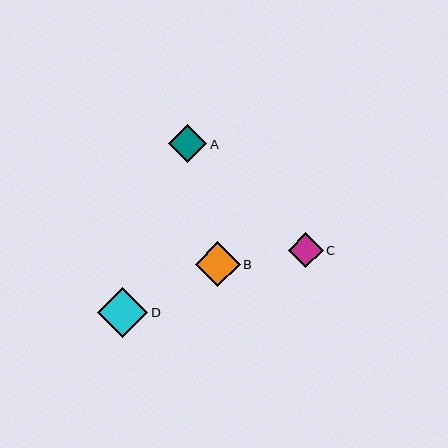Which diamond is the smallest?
Diamond C is the smallest with a size of approximately 35 pixels.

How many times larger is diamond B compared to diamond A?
Diamond B is approximately 1.2 times the size of diamond A.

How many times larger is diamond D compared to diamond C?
Diamond D is approximately 1.4 times the size of diamond C.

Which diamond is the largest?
Diamond D is the largest with a size of approximately 50 pixels.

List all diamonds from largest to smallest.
From largest to smallest: D, B, A, C.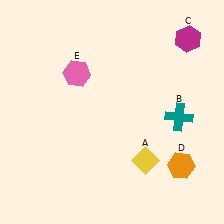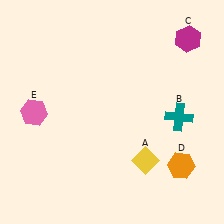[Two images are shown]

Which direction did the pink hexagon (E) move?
The pink hexagon (E) moved left.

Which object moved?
The pink hexagon (E) moved left.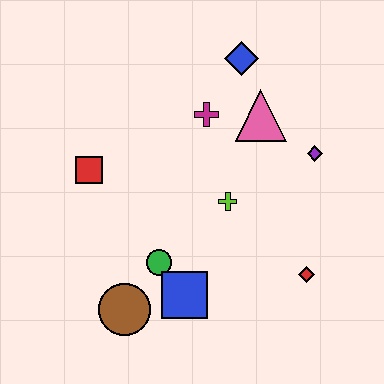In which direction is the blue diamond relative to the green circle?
The blue diamond is above the green circle.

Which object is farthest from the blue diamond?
The brown circle is farthest from the blue diamond.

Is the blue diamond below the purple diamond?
No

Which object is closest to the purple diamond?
The pink triangle is closest to the purple diamond.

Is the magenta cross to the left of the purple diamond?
Yes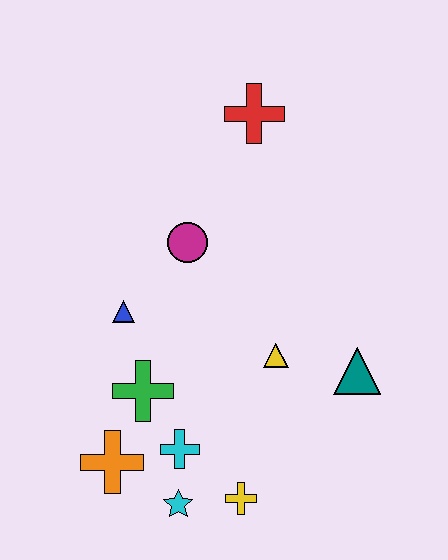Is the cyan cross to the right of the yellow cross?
No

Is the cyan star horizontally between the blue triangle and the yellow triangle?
Yes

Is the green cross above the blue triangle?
No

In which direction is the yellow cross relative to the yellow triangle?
The yellow cross is below the yellow triangle.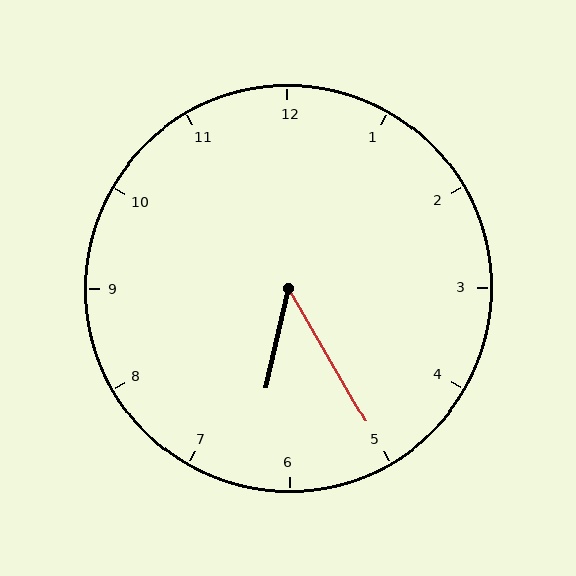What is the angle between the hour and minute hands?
Approximately 42 degrees.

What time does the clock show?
6:25.